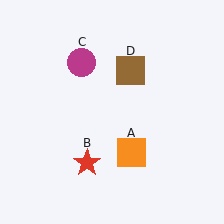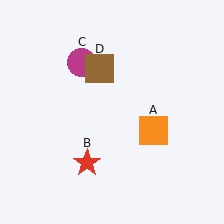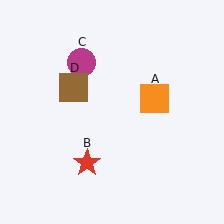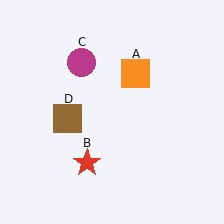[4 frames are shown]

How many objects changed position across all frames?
2 objects changed position: orange square (object A), brown square (object D).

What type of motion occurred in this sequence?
The orange square (object A), brown square (object D) rotated counterclockwise around the center of the scene.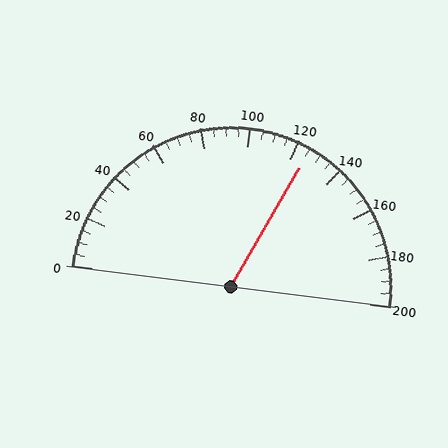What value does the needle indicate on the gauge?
The needle indicates approximately 125.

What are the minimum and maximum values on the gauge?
The gauge ranges from 0 to 200.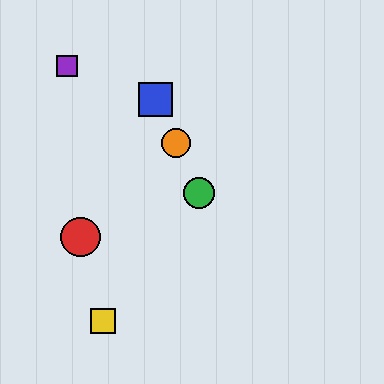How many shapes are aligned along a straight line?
3 shapes (the blue square, the green circle, the orange circle) are aligned along a straight line.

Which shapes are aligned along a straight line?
The blue square, the green circle, the orange circle are aligned along a straight line.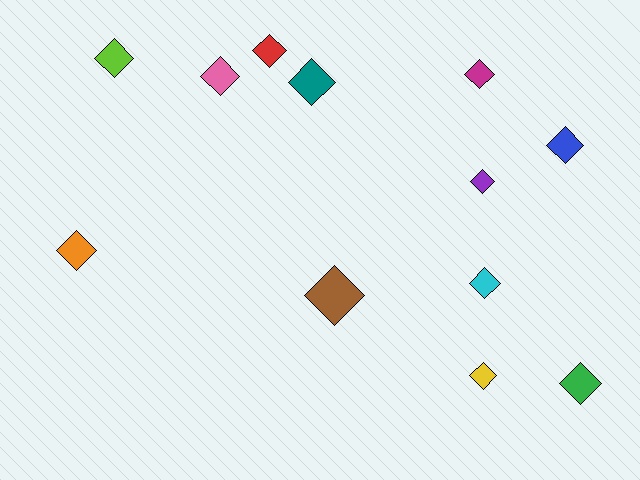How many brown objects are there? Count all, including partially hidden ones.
There is 1 brown object.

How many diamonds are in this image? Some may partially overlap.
There are 12 diamonds.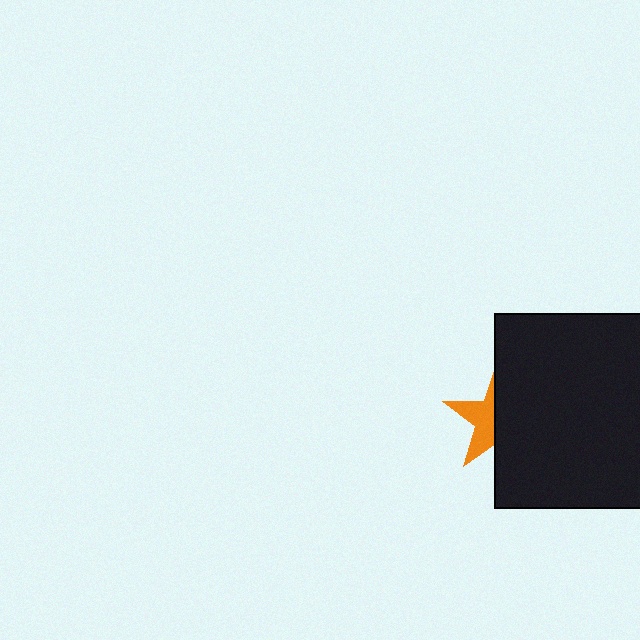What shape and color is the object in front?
The object in front is a black square.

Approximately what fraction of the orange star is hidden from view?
Roughly 59% of the orange star is hidden behind the black square.